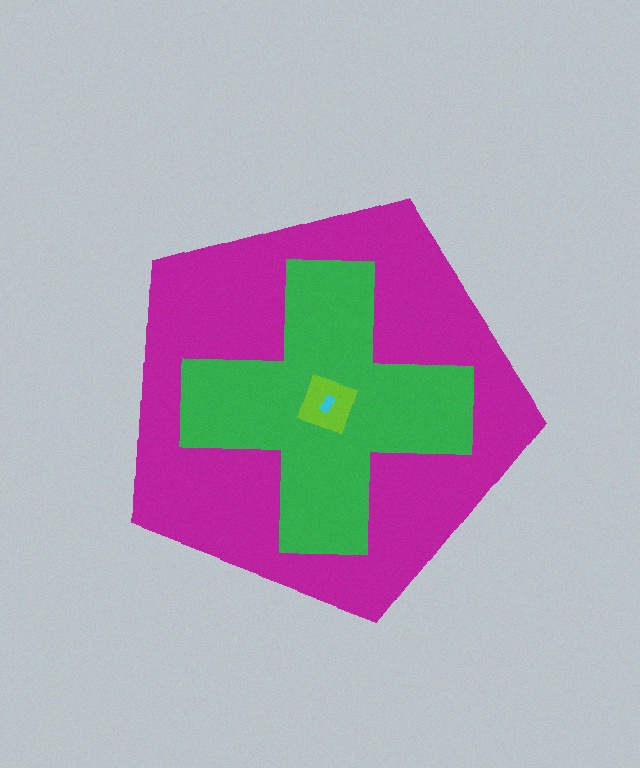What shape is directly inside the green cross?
The lime diamond.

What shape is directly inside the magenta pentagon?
The green cross.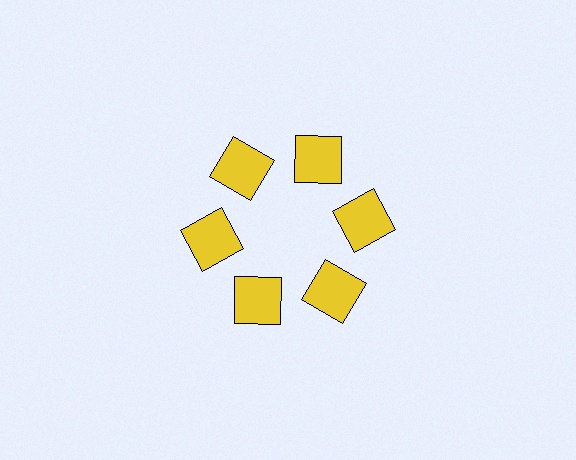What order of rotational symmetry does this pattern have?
This pattern has 6-fold rotational symmetry.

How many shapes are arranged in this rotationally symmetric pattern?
There are 6 shapes, arranged in 6 groups of 1.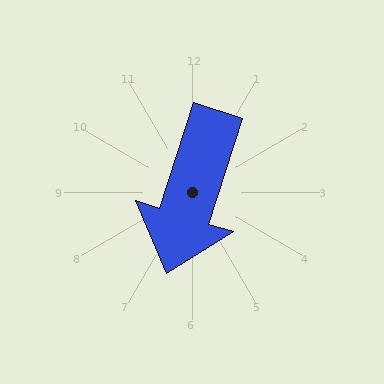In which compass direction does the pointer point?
South.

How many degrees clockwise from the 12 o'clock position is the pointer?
Approximately 198 degrees.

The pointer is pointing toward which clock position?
Roughly 7 o'clock.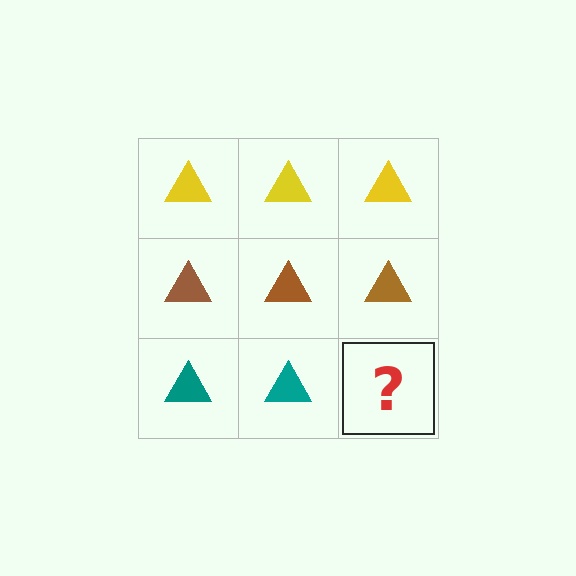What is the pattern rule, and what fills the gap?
The rule is that each row has a consistent color. The gap should be filled with a teal triangle.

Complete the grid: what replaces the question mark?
The question mark should be replaced with a teal triangle.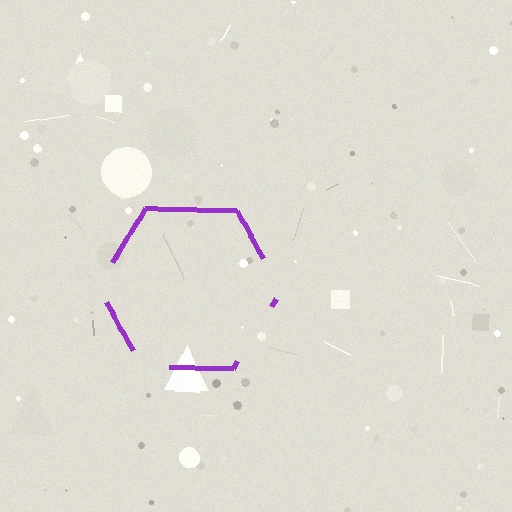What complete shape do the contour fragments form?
The contour fragments form a hexagon.